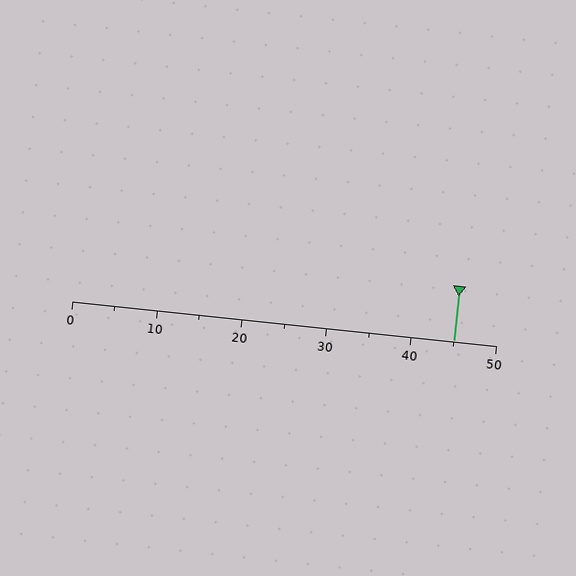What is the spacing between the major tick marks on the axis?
The major ticks are spaced 10 apart.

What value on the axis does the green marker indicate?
The marker indicates approximately 45.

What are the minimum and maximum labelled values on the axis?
The axis runs from 0 to 50.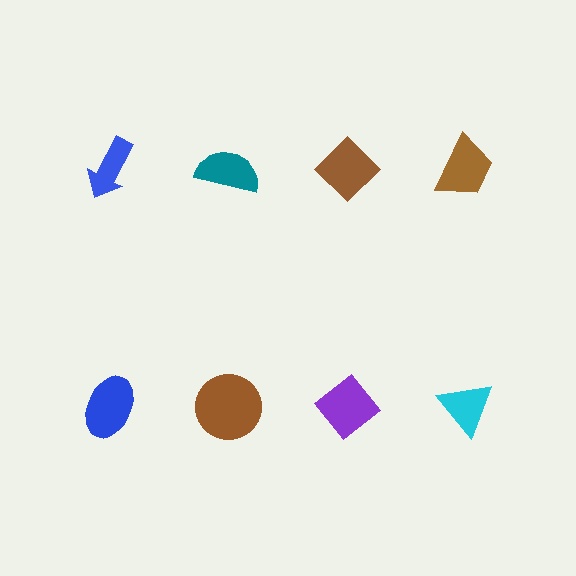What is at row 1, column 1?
A blue arrow.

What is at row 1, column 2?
A teal semicircle.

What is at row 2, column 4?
A cyan triangle.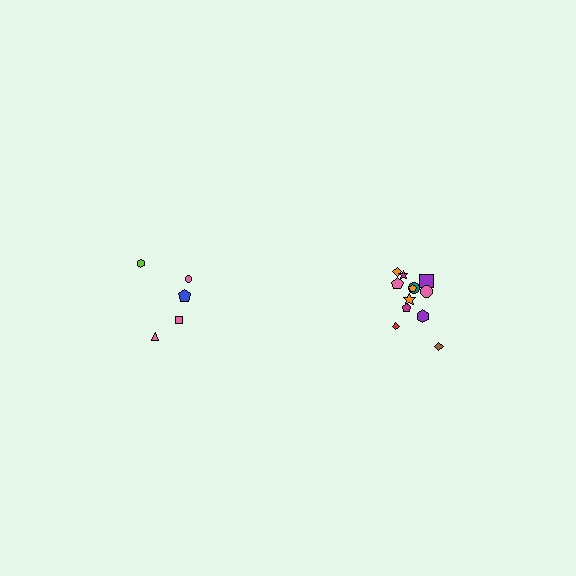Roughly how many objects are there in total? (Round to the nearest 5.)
Roughly 15 objects in total.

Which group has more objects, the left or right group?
The right group.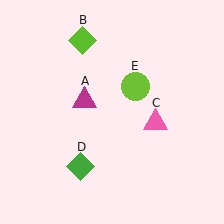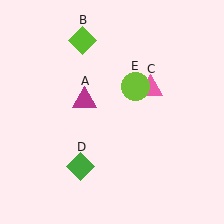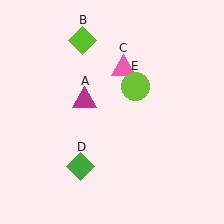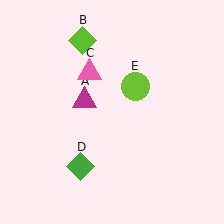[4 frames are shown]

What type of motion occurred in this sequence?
The pink triangle (object C) rotated counterclockwise around the center of the scene.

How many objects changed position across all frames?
1 object changed position: pink triangle (object C).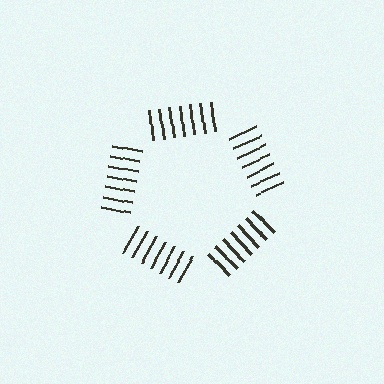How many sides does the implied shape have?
5 sides — the line-ends trace a pentagon.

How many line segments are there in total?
35 — 7 along each of the 5 edges.